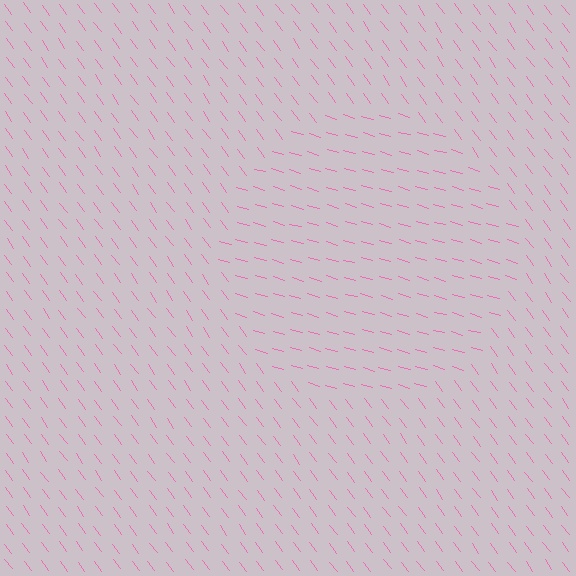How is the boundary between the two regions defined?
The boundary is defined purely by a change in line orientation (approximately 38 degrees difference). All lines are the same color and thickness.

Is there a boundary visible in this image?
Yes, there is a texture boundary formed by a change in line orientation.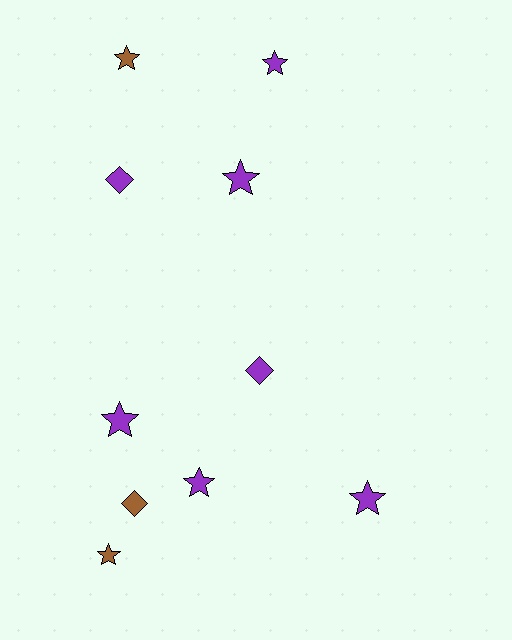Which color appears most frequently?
Purple, with 7 objects.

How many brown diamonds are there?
There is 1 brown diamond.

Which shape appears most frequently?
Star, with 7 objects.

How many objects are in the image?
There are 10 objects.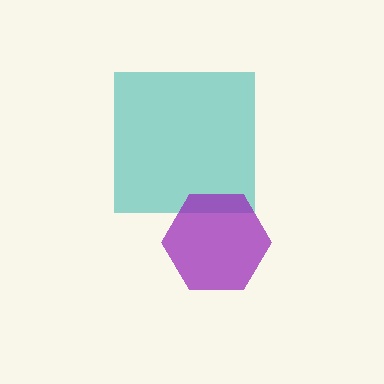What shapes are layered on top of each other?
The layered shapes are: a teal square, a purple hexagon.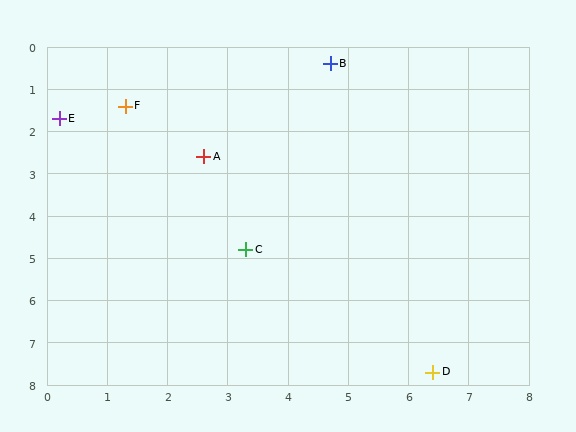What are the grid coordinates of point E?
Point E is at approximately (0.2, 1.7).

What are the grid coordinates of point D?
Point D is at approximately (6.4, 7.7).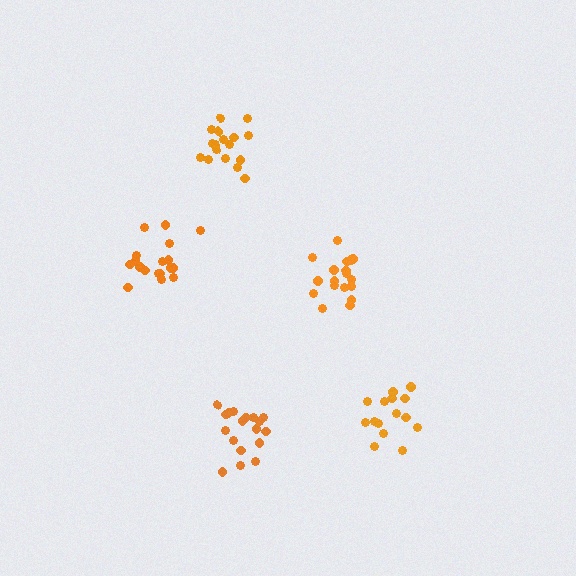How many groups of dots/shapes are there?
There are 5 groups.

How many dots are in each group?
Group 1: 17 dots, Group 2: 18 dots, Group 3: 18 dots, Group 4: 15 dots, Group 5: 18 dots (86 total).